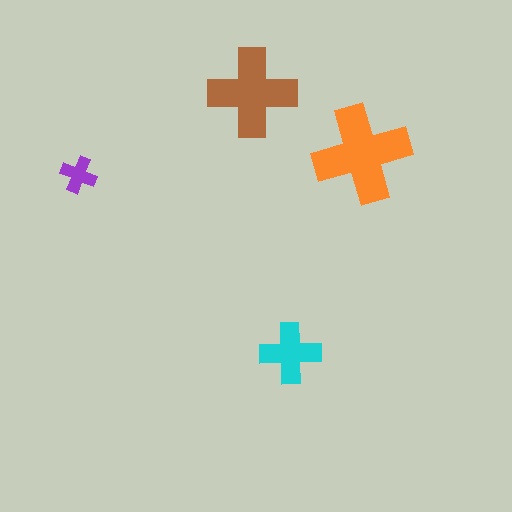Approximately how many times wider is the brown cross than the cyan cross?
About 1.5 times wider.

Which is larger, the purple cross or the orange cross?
The orange one.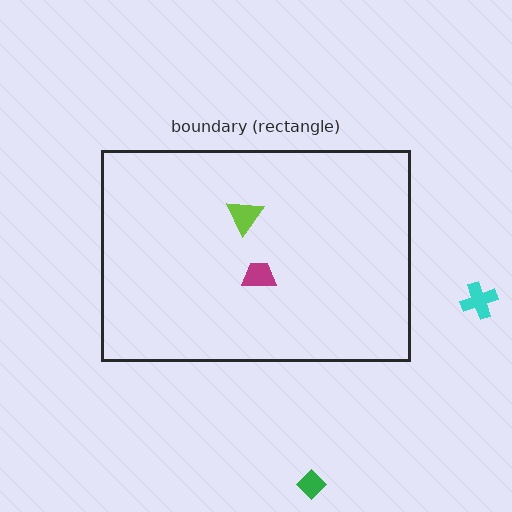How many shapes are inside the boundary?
2 inside, 2 outside.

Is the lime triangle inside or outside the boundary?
Inside.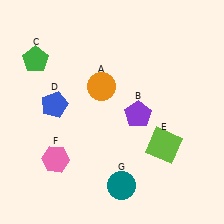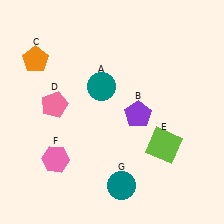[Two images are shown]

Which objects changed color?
A changed from orange to teal. C changed from green to orange. D changed from blue to pink.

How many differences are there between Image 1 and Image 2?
There are 3 differences between the two images.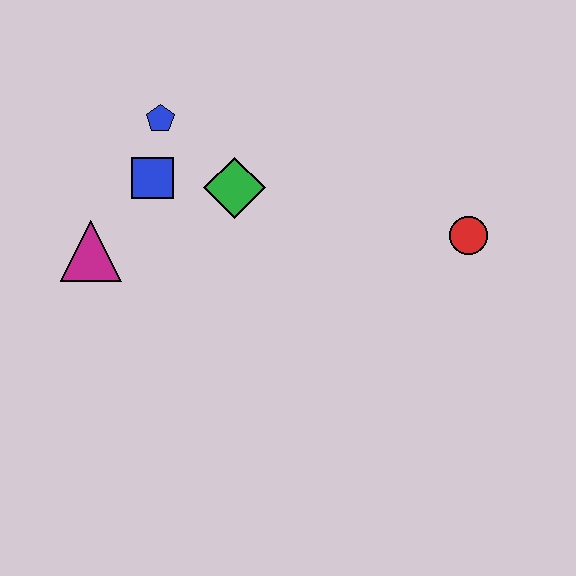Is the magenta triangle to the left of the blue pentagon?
Yes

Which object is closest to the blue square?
The blue pentagon is closest to the blue square.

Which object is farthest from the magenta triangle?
The red circle is farthest from the magenta triangle.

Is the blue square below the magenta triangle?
No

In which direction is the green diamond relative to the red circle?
The green diamond is to the left of the red circle.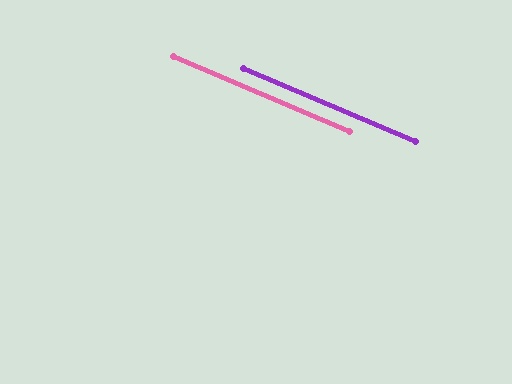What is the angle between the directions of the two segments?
Approximately 0 degrees.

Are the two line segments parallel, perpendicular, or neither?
Parallel — their directions differ by only 0.1°.